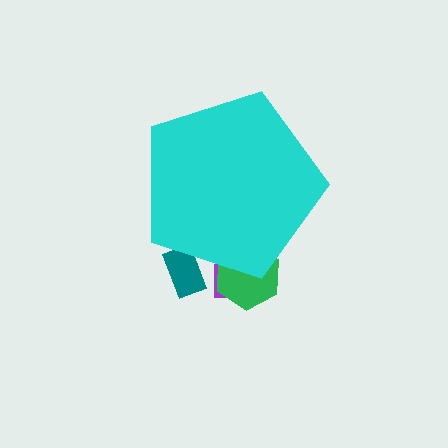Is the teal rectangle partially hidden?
Yes, the teal rectangle is partially hidden behind the cyan pentagon.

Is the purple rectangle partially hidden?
Yes, the purple rectangle is partially hidden behind the cyan pentagon.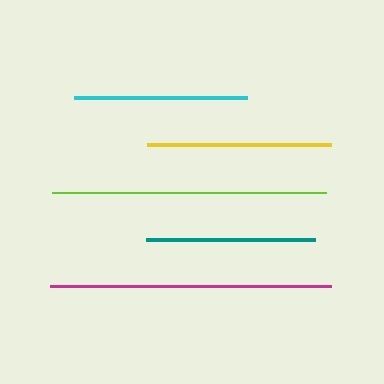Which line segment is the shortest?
The teal line is the shortest at approximately 169 pixels.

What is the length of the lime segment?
The lime segment is approximately 274 pixels long.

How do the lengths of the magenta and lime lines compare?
The magenta and lime lines are approximately the same length.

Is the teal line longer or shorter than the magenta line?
The magenta line is longer than the teal line.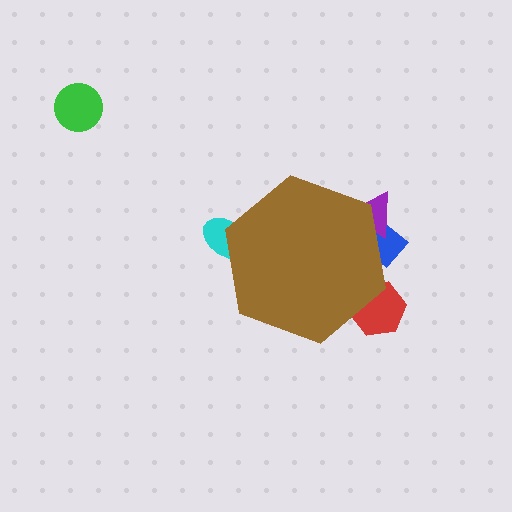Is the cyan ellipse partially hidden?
Yes, the cyan ellipse is partially hidden behind the brown hexagon.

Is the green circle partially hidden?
No, the green circle is fully visible.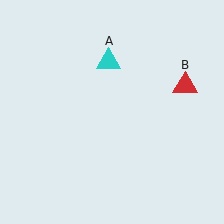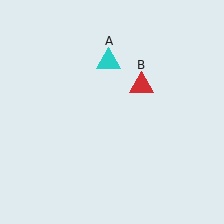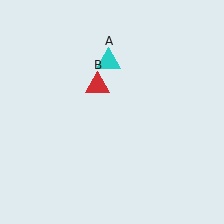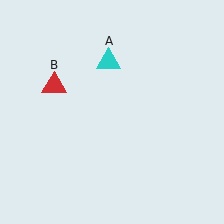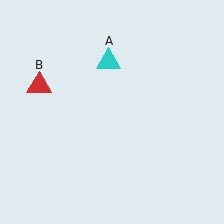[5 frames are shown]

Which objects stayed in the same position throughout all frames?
Cyan triangle (object A) remained stationary.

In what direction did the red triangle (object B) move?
The red triangle (object B) moved left.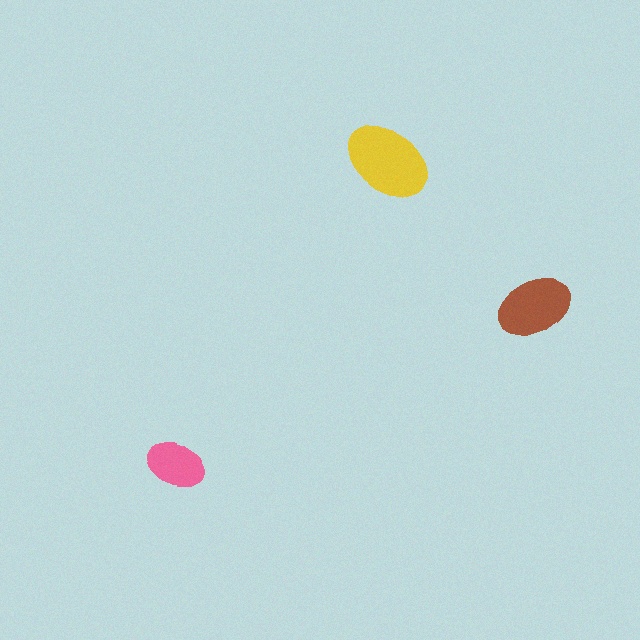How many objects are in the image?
There are 3 objects in the image.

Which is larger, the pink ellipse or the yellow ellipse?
The yellow one.